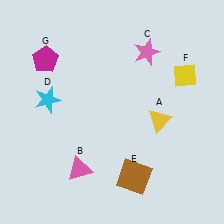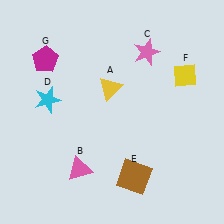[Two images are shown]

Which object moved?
The yellow triangle (A) moved left.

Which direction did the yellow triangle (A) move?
The yellow triangle (A) moved left.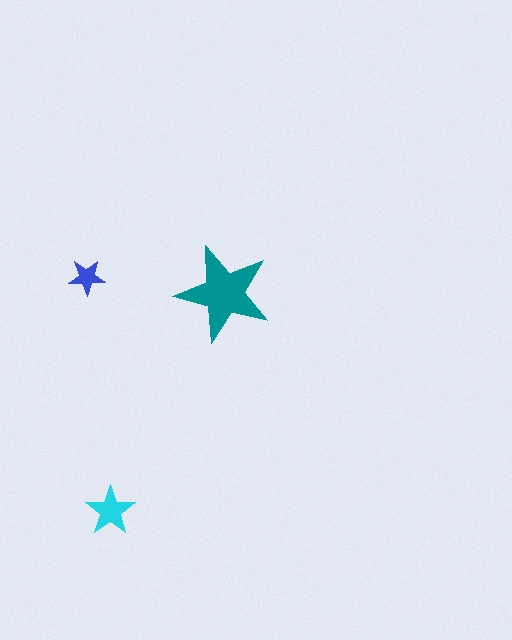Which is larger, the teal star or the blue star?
The teal one.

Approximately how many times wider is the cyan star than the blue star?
About 1.5 times wider.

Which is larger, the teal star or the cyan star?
The teal one.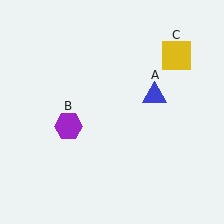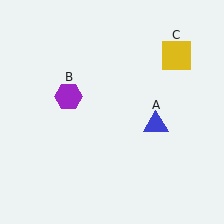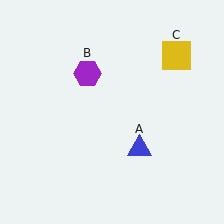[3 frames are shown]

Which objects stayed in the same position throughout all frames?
Yellow square (object C) remained stationary.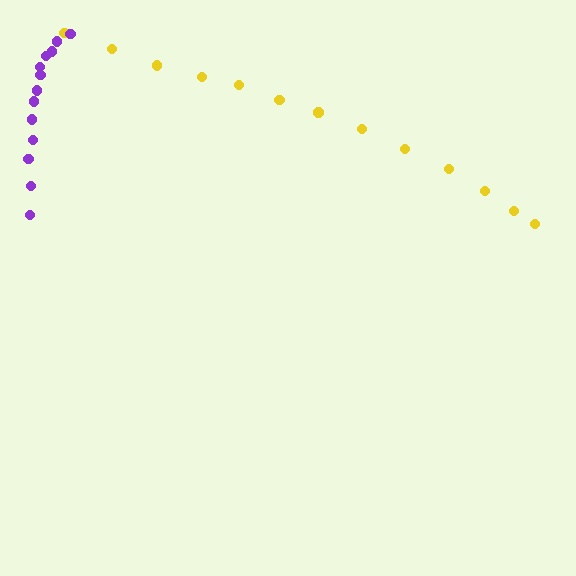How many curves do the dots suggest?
There are 2 distinct paths.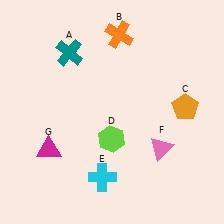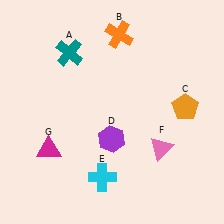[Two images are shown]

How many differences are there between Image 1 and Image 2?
There is 1 difference between the two images.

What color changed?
The hexagon (D) changed from lime in Image 1 to purple in Image 2.